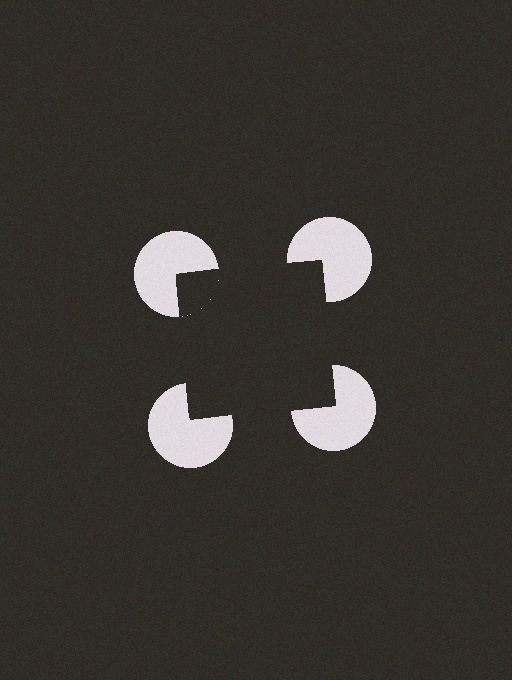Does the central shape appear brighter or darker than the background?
It typically appears slightly darker than the background, even though no actual brightness change is drawn.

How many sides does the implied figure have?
4 sides.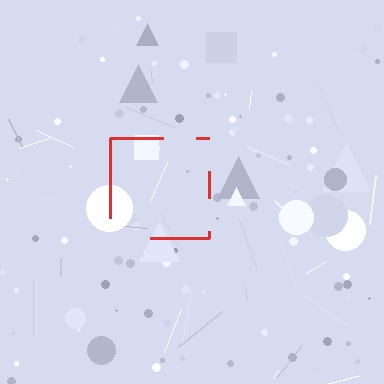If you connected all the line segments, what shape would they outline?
They would outline a square.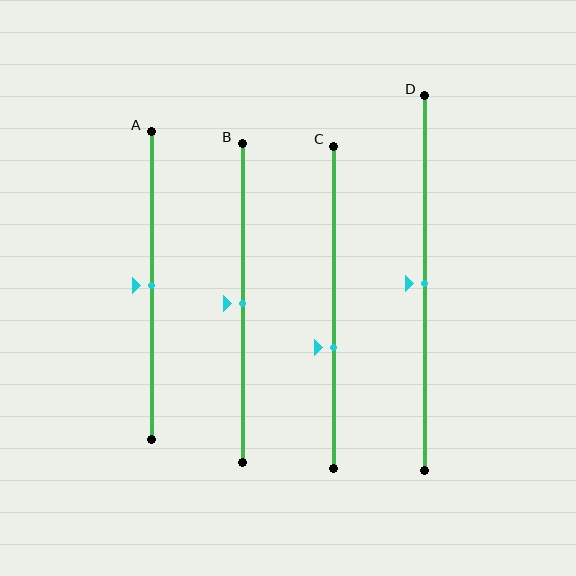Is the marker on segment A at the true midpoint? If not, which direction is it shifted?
Yes, the marker on segment A is at the true midpoint.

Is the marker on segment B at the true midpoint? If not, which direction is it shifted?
Yes, the marker on segment B is at the true midpoint.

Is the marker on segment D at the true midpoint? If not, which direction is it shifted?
Yes, the marker on segment D is at the true midpoint.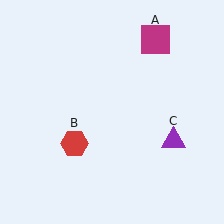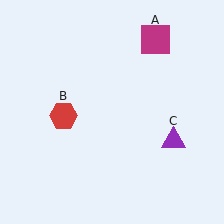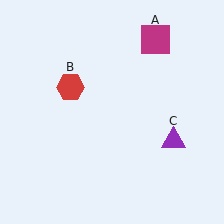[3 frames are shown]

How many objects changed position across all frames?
1 object changed position: red hexagon (object B).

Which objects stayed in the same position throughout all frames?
Magenta square (object A) and purple triangle (object C) remained stationary.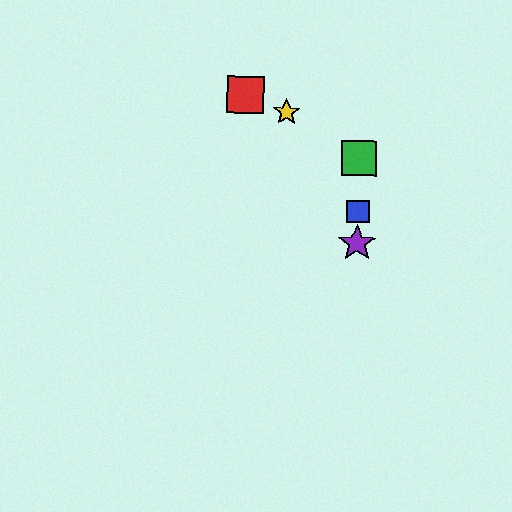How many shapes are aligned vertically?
3 shapes (the blue square, the green square, the purple star) are aligned vertically.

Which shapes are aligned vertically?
The blue square, the green square, the purple star are aligned vertically.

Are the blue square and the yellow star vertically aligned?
No, the blue square is at x≈358 and the yellow star is at x≈286.